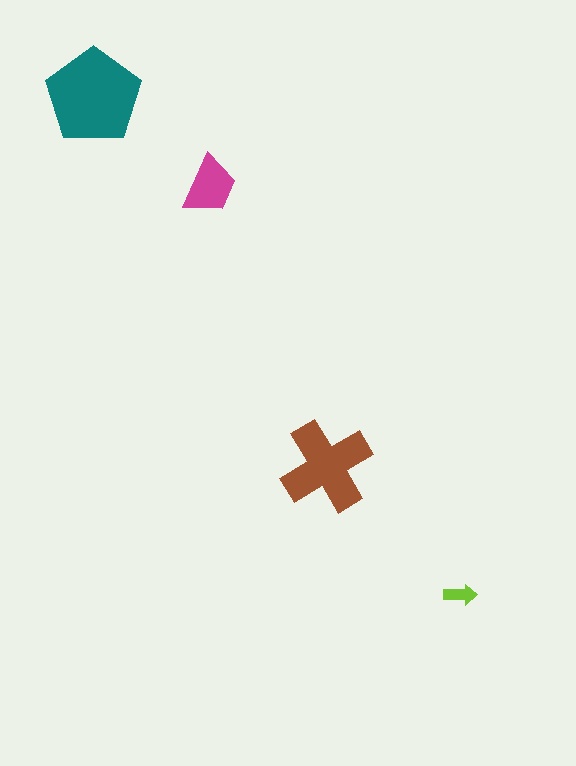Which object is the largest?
The teal pentagon.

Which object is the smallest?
The lime arrow.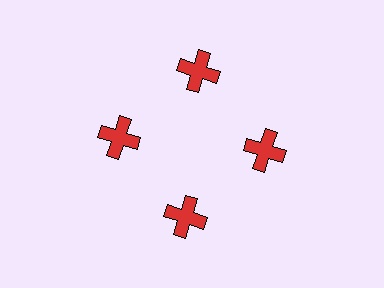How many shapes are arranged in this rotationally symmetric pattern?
There are 4 shapes, arranged in 4 groups of 1.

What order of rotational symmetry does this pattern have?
This pattern has 4-fold rotational symmetry.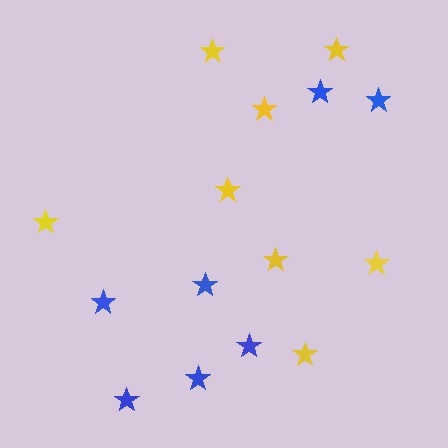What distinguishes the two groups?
There are 2 groups: one group of blue stars (7) and one group of yellow stars (8).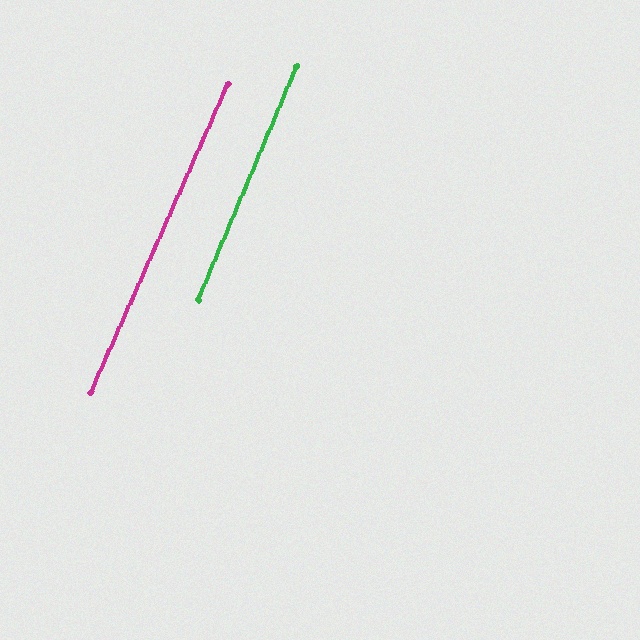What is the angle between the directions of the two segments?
Approximately 1 degree.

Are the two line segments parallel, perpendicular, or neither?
Parallel — their directions differ by only 1.2°.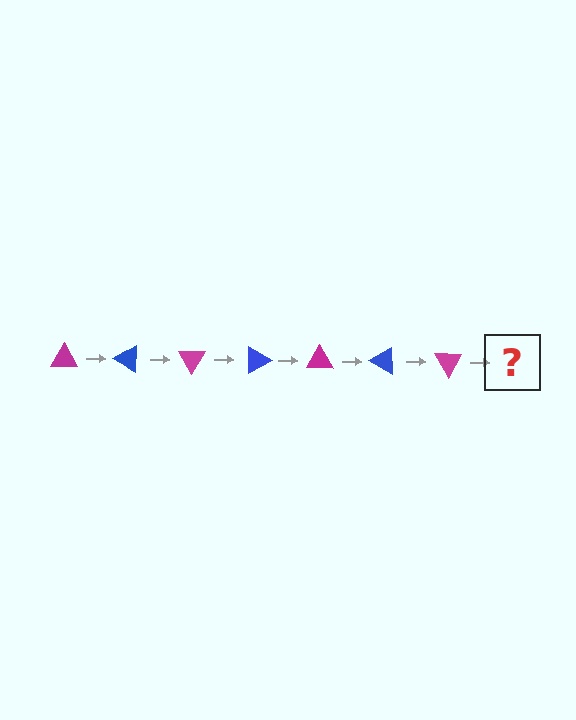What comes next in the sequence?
The next element should be a blue triangle, rotated 210 degrees from the start.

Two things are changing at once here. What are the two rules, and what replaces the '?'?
The two rules are that it rotates 30 degrees each step and the color cycles through magenta and blue. The '?' should be a blue triangle, rotated 210 degrees from the start.